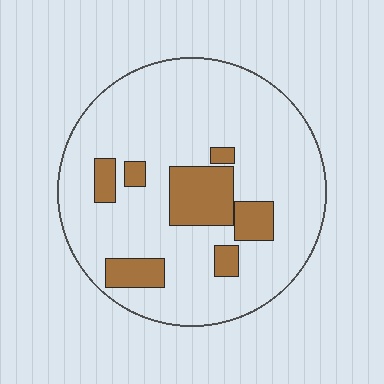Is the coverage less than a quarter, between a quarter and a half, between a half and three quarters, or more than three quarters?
Less than a quarter.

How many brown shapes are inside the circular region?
7.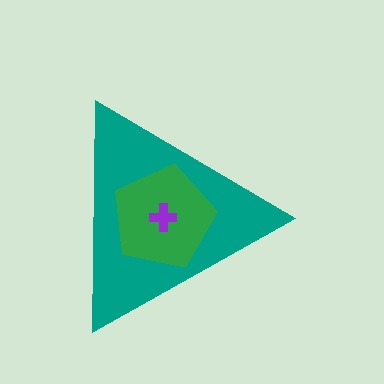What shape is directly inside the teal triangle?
The green pentagon.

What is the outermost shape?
The teal triangle.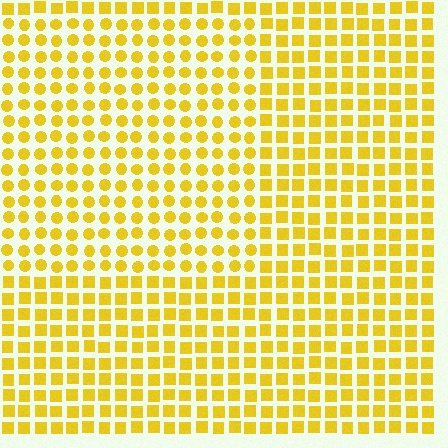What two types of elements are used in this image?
The image uses circles inside the rectangle region and squares outside it.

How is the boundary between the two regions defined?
The boundary is defined by a change in element shape: circles inside vs. squares outside. All elements share the same color and spacing.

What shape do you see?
I see a rectangle.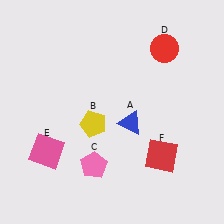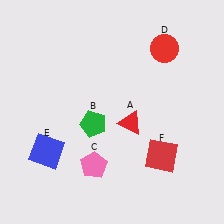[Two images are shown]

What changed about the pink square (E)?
In Image 1, E is pink. In Image 2, it changed to blue.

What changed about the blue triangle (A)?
In Image 1, A is blue. In Image 2, it changed to red.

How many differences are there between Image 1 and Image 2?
There are 3 differences between the two images.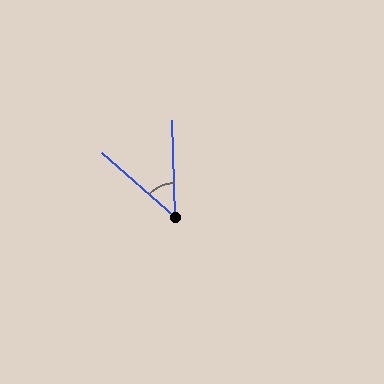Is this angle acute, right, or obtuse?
It is acute.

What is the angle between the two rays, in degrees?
Approximately 47 degrees.